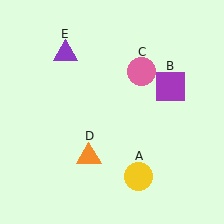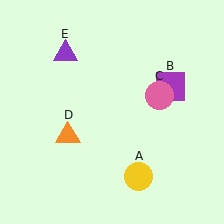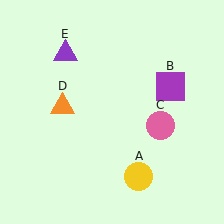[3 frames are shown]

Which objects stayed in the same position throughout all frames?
Yellow circle (object A) and purple square (object B) and purple triangle (object E) remained stationary.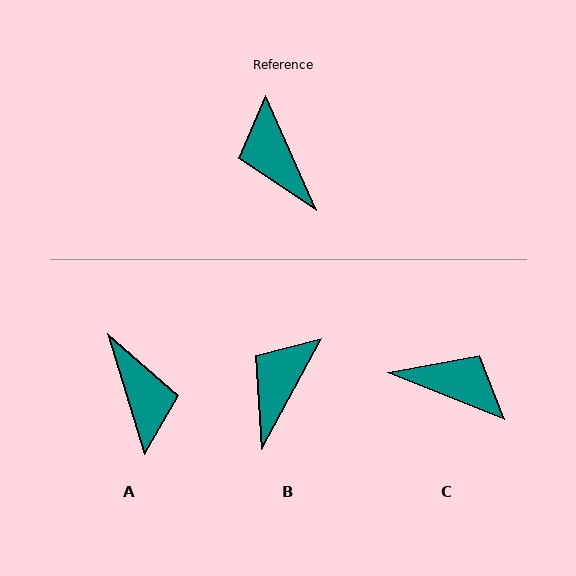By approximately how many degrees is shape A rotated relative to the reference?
Approximately 173 degrees counter-clockwise.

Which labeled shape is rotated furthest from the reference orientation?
A, about 173 degrees away.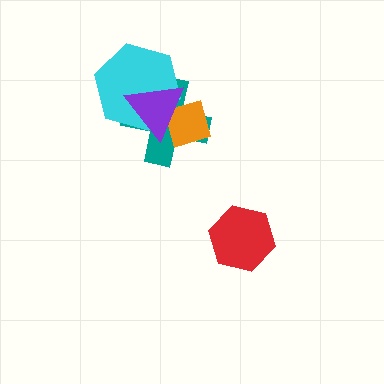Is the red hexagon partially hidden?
No, no other shape covers it.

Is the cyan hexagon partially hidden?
Yes, it is partially covered by another shape.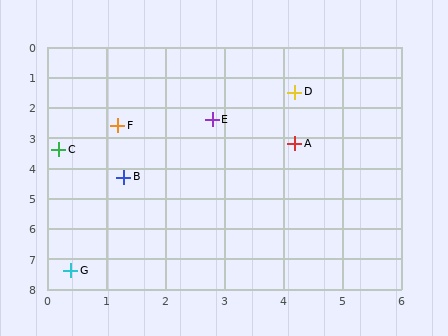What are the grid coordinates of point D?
Point D is at approximately (4.2, 1.5).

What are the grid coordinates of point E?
Point E is at approximately (2.8, 2.4).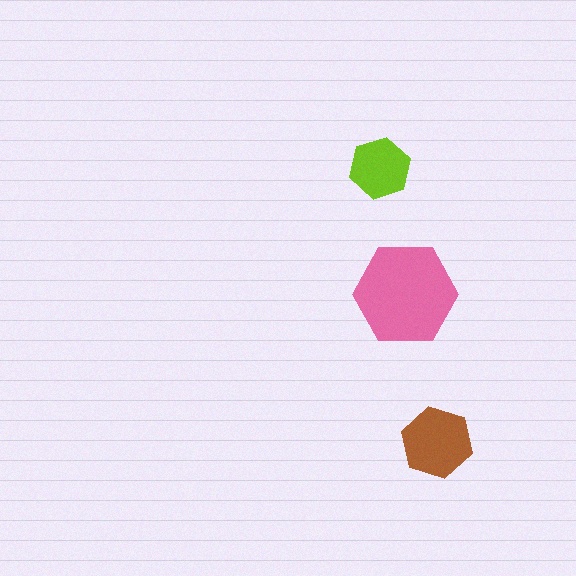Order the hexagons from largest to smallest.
the pink one, the brown one, the lime one.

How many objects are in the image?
There are 3 objects in the image.